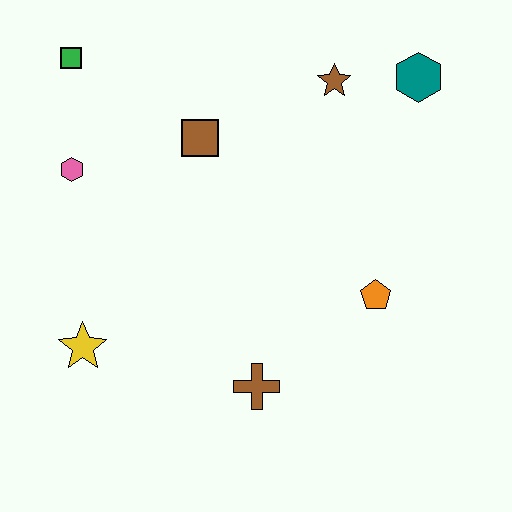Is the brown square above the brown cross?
Yes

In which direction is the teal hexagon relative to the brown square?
The teal hexagon is to the right of the brown square.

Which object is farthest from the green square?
The orange pentagon is farthest from the green square.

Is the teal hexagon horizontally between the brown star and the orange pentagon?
No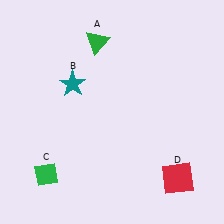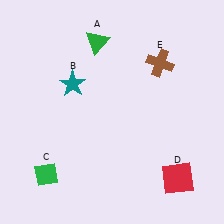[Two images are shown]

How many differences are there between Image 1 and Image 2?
There is 1 difference between the two images.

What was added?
A brown cross (E) was added in Image 2.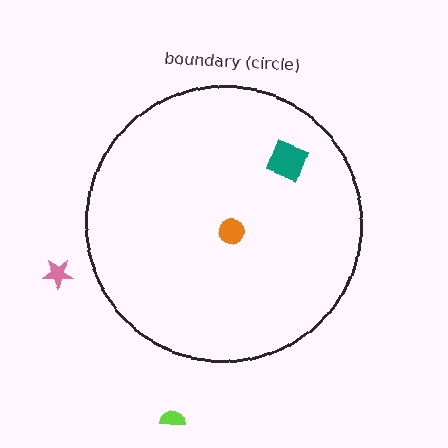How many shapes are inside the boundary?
2 inside, 2 outside.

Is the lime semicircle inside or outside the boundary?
Outside.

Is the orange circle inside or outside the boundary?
Inside.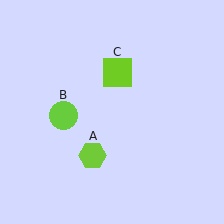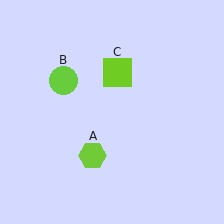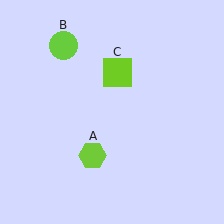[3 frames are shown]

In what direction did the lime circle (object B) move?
The lime circle (object B) moved up.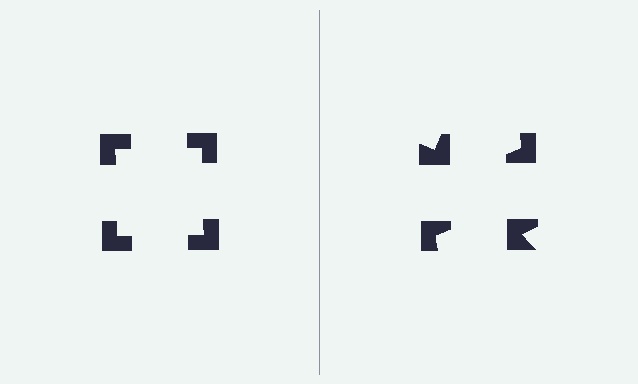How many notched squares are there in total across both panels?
8 — 4 on each side.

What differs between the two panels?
The notched squares are positioned identically on both sides; only the wedge orientations differ. On the left they align to a square; on the right they are misaligned.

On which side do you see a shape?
An illusory square appears on the left side. On the right side the wedge cuts are rotated, so no coherent shape forms.